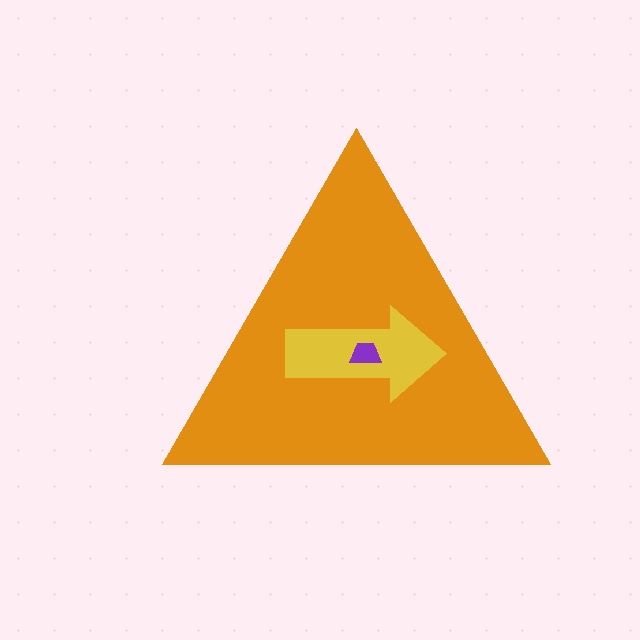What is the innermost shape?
The purple trapezoid.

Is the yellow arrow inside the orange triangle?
Yes.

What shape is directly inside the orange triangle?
The yellow arrow.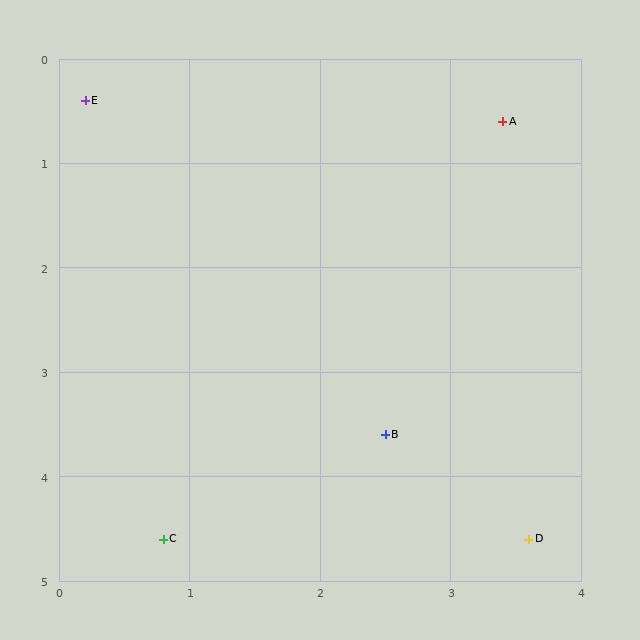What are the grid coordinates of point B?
Point B is at approximately (2.5, 3.6).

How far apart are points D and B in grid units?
Points D and B are about 1.5 grid units apart.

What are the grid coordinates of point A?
Point A is at approximately (3.4, 0.6).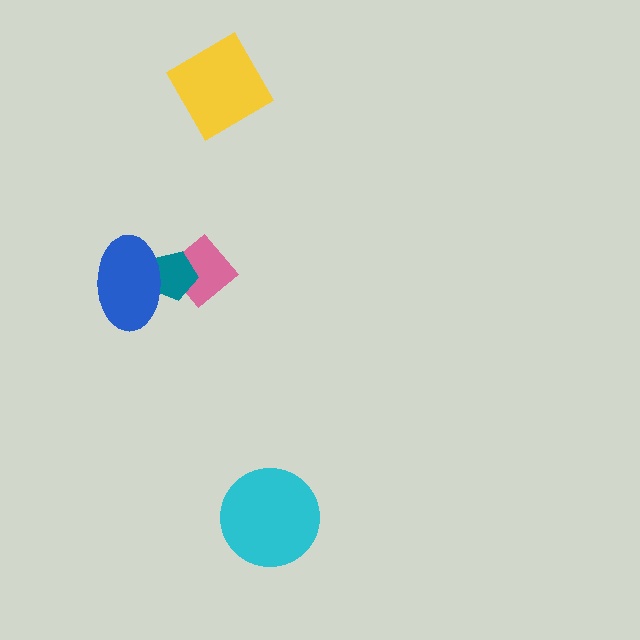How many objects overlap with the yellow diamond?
0 objects overlap with the yellow diamond.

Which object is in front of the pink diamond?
The teal pentagon is in front of the pink diamond.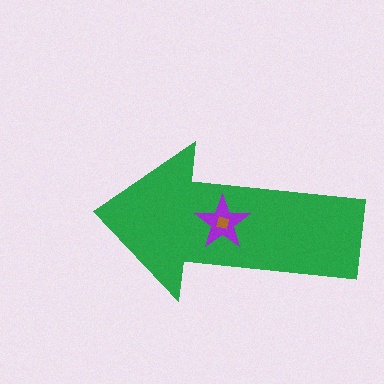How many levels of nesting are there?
3.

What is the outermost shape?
The green arrow.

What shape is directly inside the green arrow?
The purple star.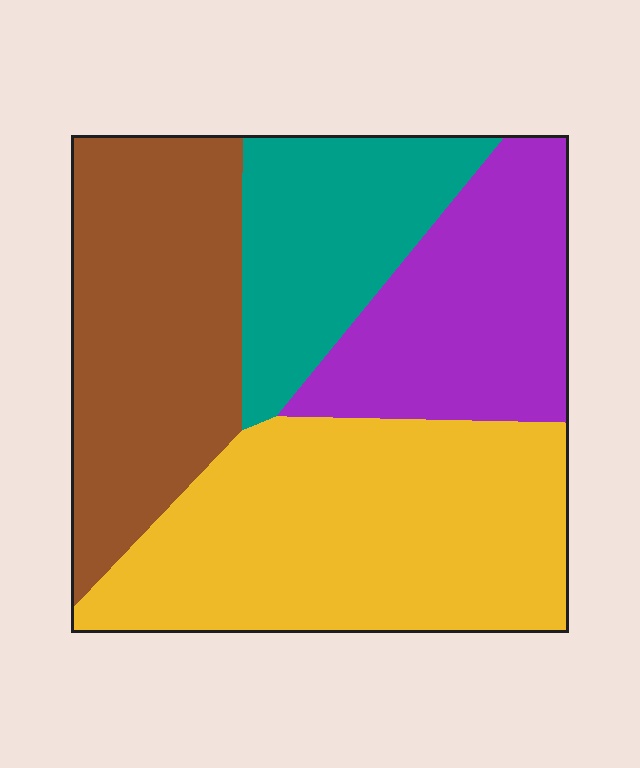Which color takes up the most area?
Yellow, at roughly 35%.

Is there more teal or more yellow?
Yellow.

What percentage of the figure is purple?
Purple covers about 20% of the figure.